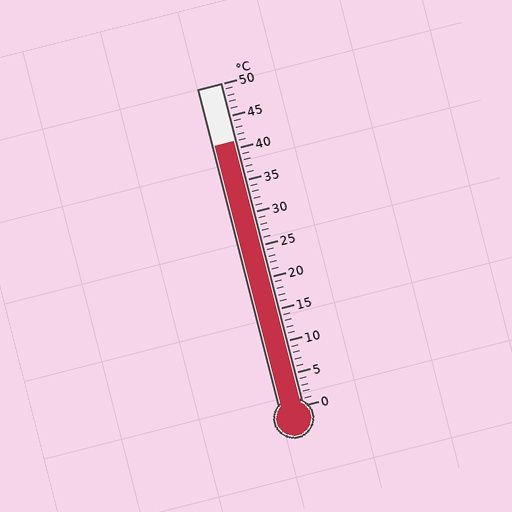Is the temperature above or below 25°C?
The temperature is above 25°C.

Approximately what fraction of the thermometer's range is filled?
The thermometer is filled to approximately 80% of its range.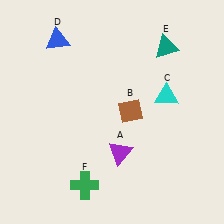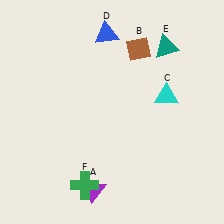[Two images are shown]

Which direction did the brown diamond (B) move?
The brown diamond (B) moved up.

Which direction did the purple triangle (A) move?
The purple triangle (A) moved down.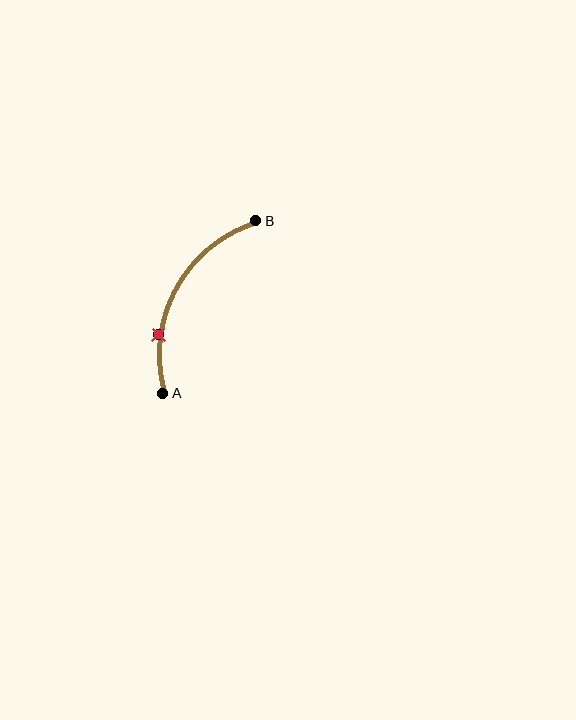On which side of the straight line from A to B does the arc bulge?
The arc bulges to the left of the straight line connecting A and B.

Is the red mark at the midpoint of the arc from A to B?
No. The red mark lies on the arc but is closer to endpoint A. The arc midpoint would be at the point on the curve equidistant along the arc from both A and B.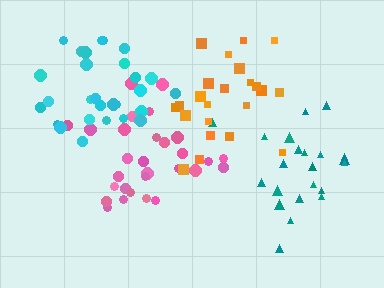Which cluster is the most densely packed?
Orange.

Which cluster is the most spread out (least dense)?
Teal.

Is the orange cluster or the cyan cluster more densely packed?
Orange.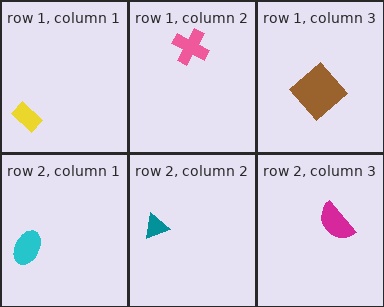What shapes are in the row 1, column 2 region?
The pink cross.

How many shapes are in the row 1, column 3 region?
1.